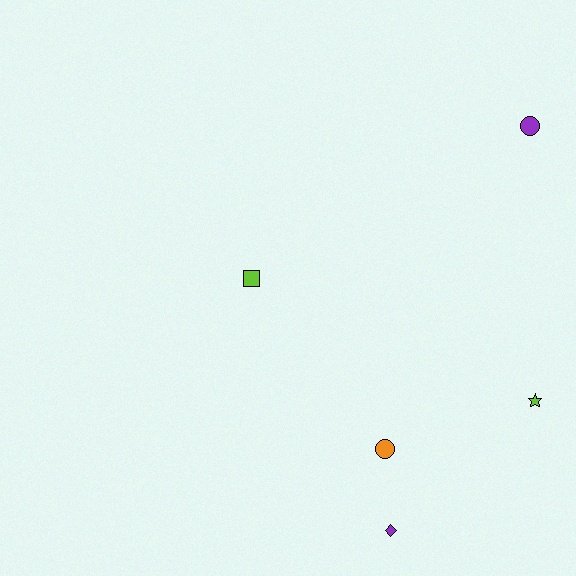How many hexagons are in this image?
There are no hexagons.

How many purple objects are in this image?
There are 2 purple objects.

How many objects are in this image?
There are 5 objects.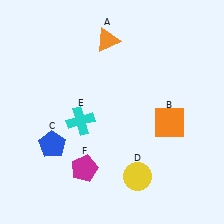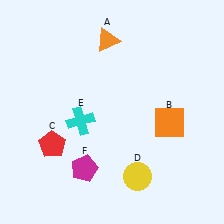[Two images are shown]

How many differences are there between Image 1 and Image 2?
There is 1 difference between the two images.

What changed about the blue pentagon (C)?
In Image 1, C is blue. In Image 2, it changed to red.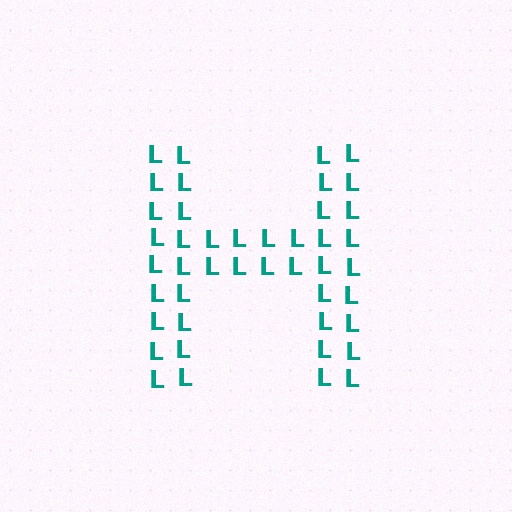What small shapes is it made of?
It is made of small letter L's.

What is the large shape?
The large shape is the letter H.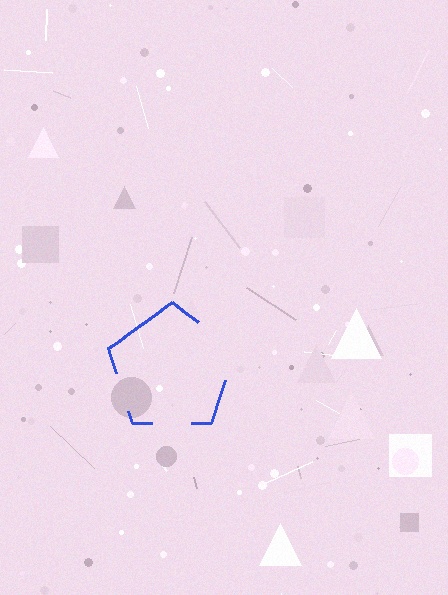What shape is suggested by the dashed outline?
The dashed outline suggests a pentagon.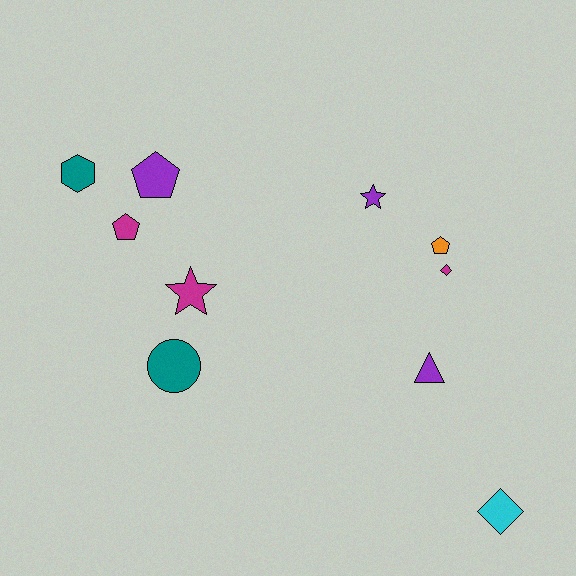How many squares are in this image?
There are no squares.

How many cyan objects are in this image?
There is 1 cyan object.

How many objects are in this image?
There are 10 objects.